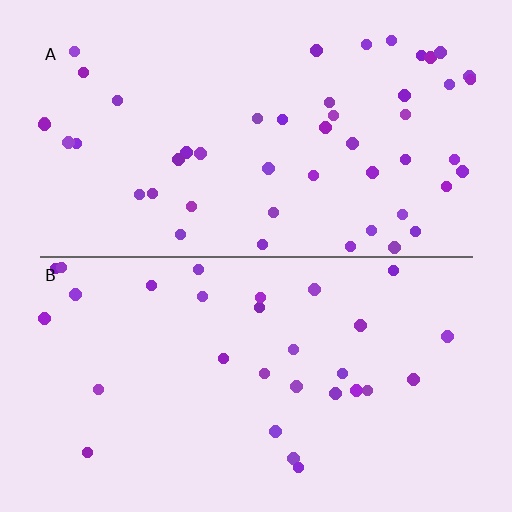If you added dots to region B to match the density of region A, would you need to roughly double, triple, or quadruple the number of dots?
Approximately double.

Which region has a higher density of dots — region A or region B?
A (the top).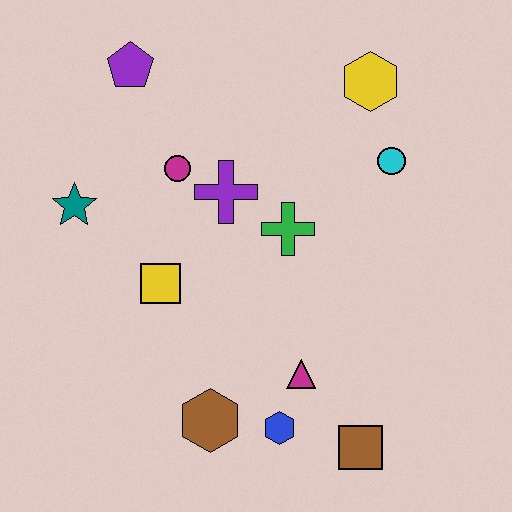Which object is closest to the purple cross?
The magenta circle is closest to the purple cross.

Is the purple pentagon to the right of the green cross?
No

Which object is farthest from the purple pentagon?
The brown square is farthest from the purple pentagon.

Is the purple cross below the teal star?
No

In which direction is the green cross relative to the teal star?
The green cross is to the right of the teal star.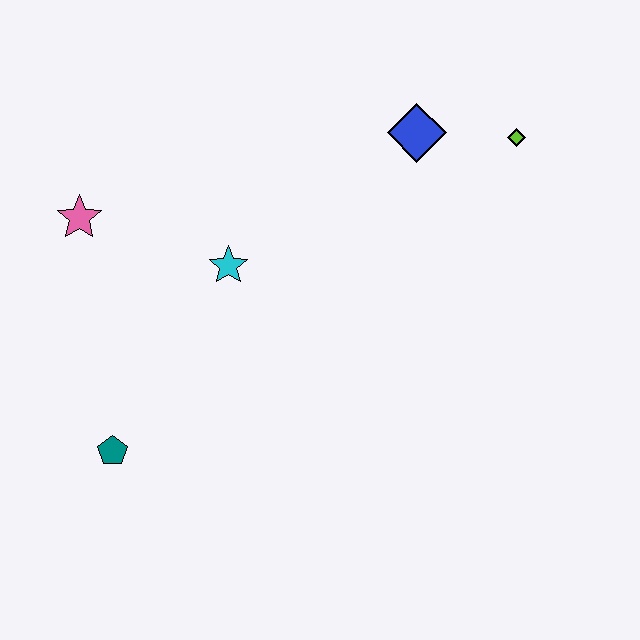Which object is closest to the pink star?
The cyan star is closest to the pink star.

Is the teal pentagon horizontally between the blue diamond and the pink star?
Yes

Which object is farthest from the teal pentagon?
The lime diamond is farthest from the teal pentagon.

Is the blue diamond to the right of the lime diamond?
No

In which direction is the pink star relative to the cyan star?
The pink star is to the left of the cyan star.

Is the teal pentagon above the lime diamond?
No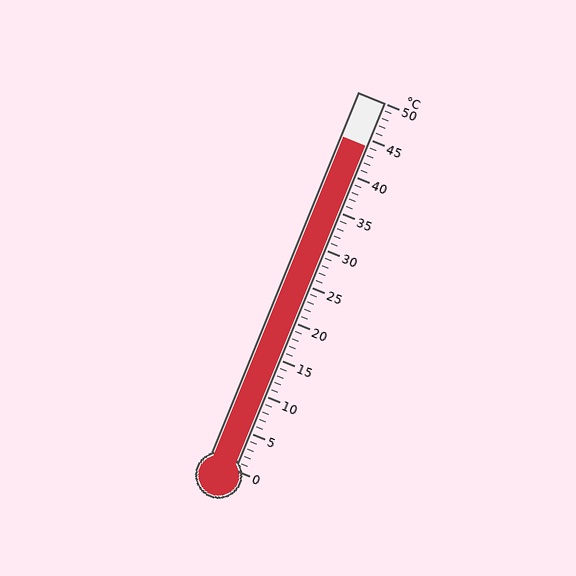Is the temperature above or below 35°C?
The temperature is above 35°C.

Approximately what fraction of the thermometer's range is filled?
The thermometer is filled to approximately 90% of its range.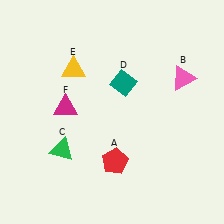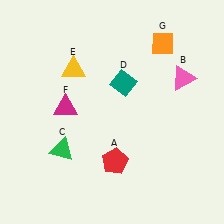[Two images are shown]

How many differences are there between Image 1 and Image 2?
There is 1 difference between the two images.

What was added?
An orange diamond (G) was added in Image 2.